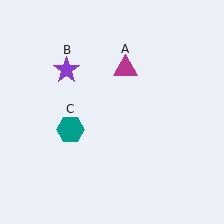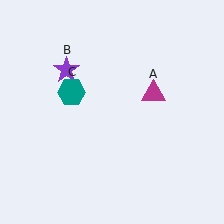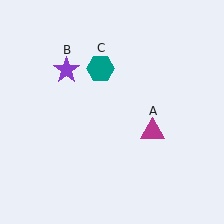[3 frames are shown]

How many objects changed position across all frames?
2 objects changed position: magenta triangle (object A), teal hexagon (object C).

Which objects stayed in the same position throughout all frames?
Purple star (object B) remained stationary.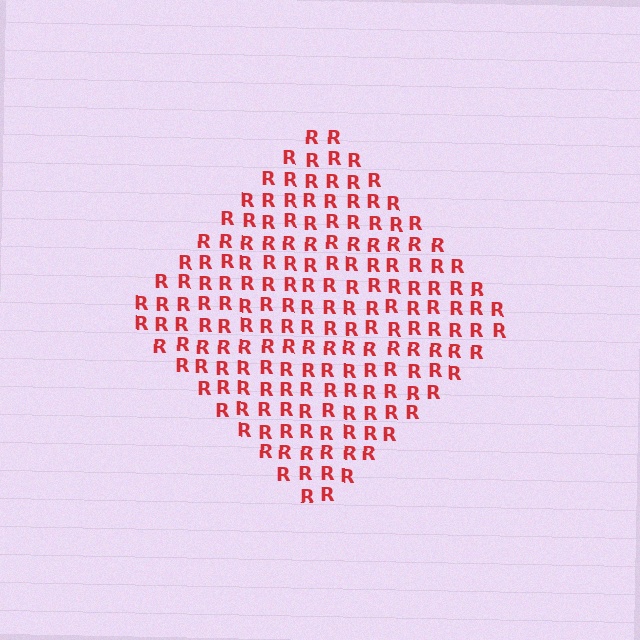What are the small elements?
The small elements are letter R's.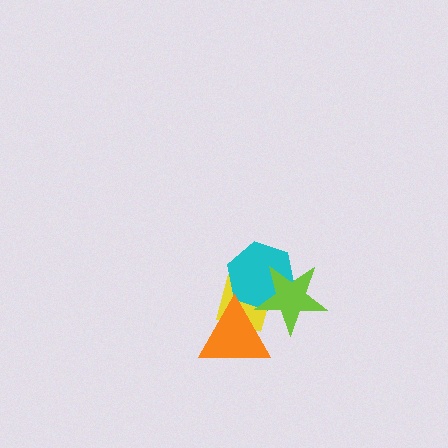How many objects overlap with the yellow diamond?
3 objects overlap with the yellow diamond.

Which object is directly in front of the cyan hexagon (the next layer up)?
The lime star is directly in front of the cyan hexagon.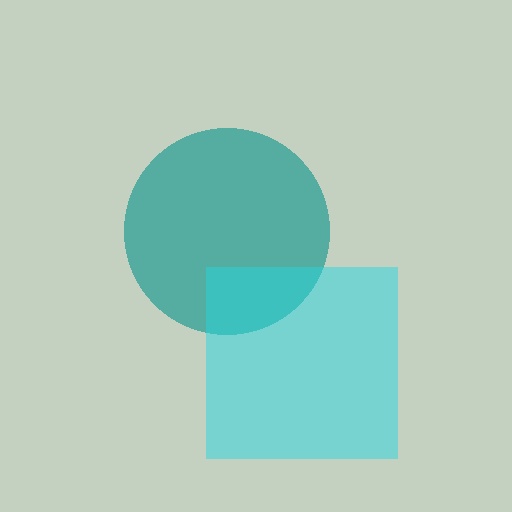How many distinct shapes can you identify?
There are 2 distinct shapes: a teal circle, a cyan square.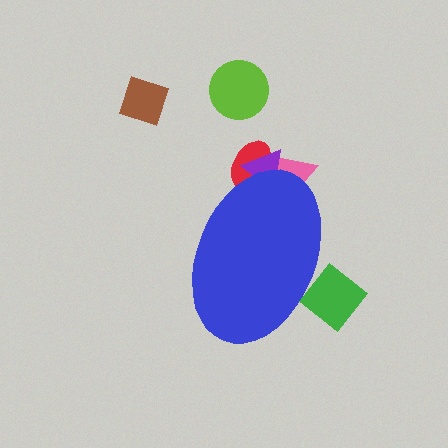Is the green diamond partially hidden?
Yes, the green diamond is partially hidden behind the blue ellipse.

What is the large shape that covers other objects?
A blue ellipse.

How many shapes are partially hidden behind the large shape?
4 shapes are partially hidden.